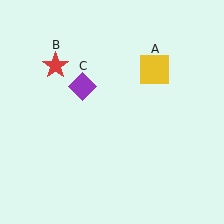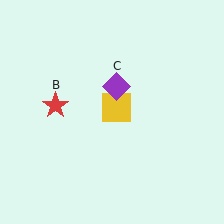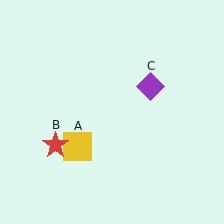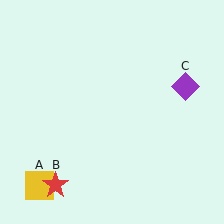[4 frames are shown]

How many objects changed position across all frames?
3 objects changed position: yellow square (object A), red star (object B), purple diamond (object C).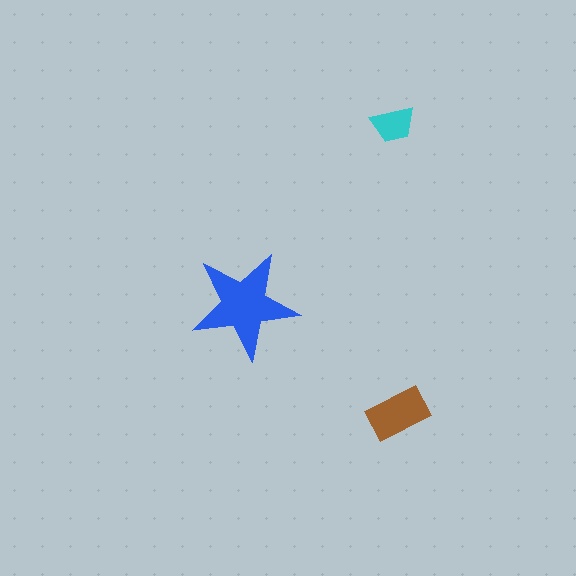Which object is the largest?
The blue star.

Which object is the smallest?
The cyan trapezoid.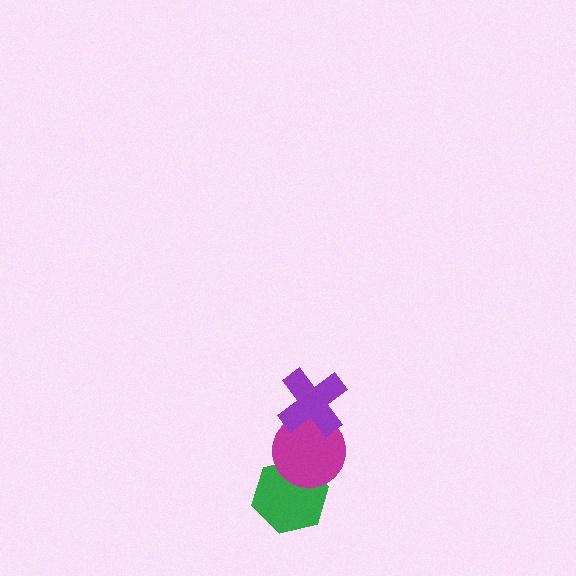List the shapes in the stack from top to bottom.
From top to bottom: the purple cross, the magenta circle, the green hexagon.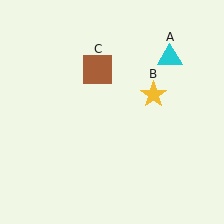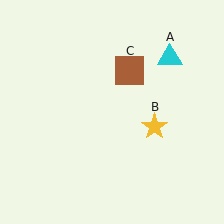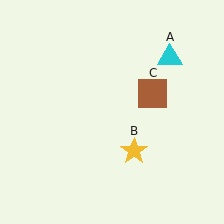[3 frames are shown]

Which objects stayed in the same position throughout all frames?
Cyan triangle (object A) remained stationary.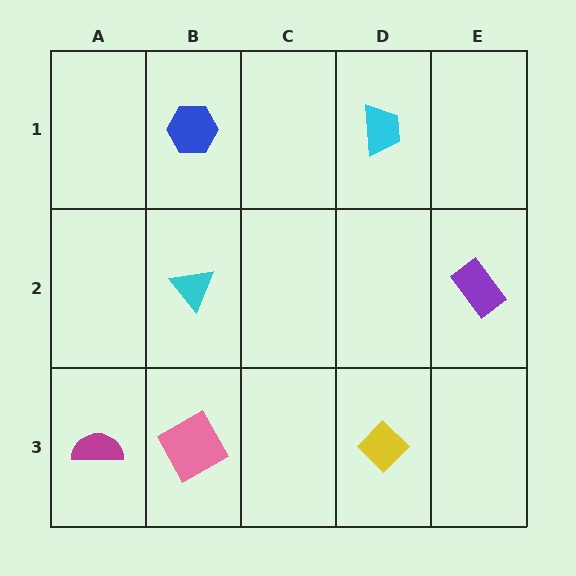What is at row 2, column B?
A cyan triangle.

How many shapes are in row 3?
3 shapes.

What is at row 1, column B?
A blue hexagon.